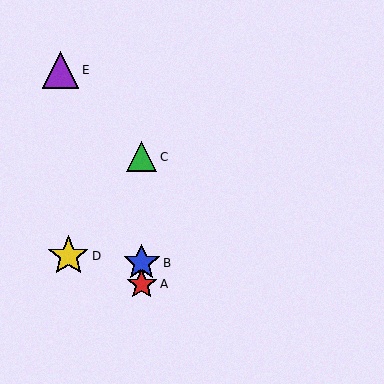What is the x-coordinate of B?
Object B is at x≈142.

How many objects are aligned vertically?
3 objects (A, B, C) are aligned vertically.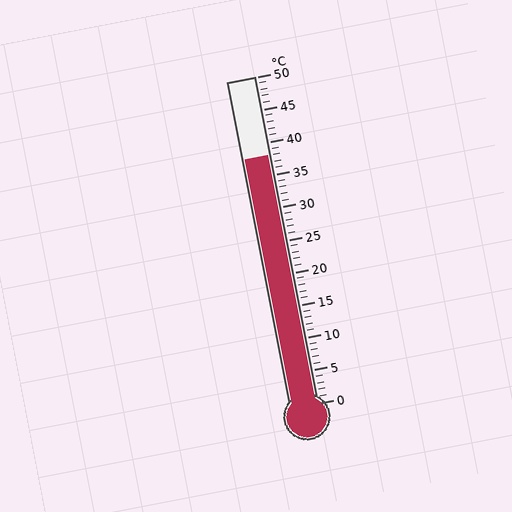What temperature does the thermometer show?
The thermometer shows approximately 38°C.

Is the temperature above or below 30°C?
The temperature is above 30°C.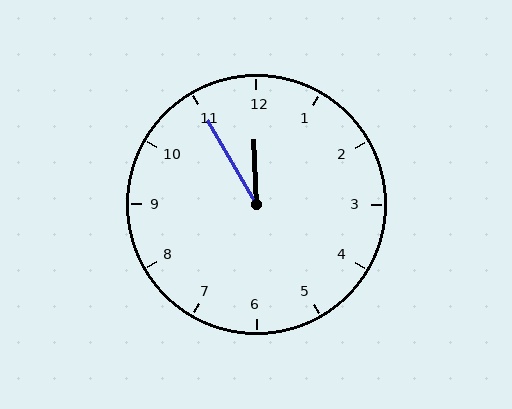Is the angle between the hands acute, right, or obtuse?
It is acute.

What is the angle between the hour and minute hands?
Approximately 28 degrees.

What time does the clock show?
11:55.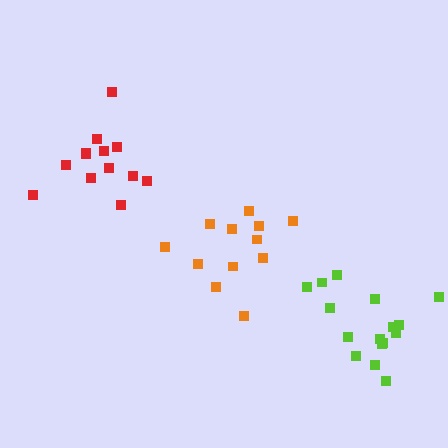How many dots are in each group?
Group 1: 16 dots, Group 2: 12 dots, Group 3: 13 dots (41 total).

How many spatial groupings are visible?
There are 3 spatial groupings.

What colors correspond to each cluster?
The clusters are colored: lime, orange, red.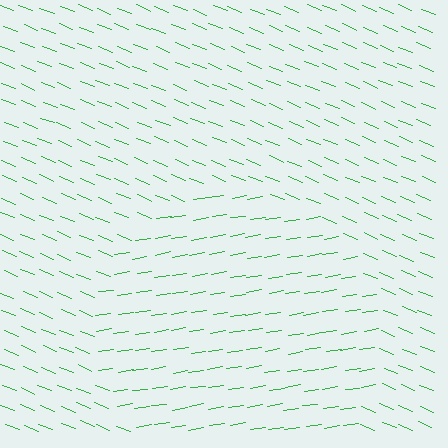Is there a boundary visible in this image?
Yes, there is a texture boundary formed by a change in line orientation.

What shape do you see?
I see a circle.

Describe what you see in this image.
The image is filled with small green line segments. A circle region in the image has lines oriented differently from the surrounding lines, creating a visible texture boundary.